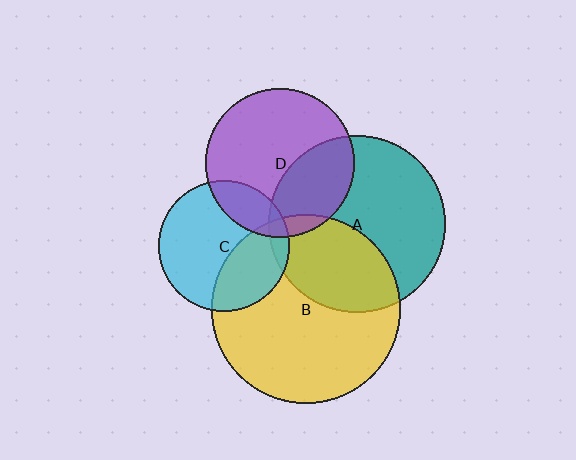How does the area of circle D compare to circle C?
Approximately 1.3 times.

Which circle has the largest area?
Circle B (yellow).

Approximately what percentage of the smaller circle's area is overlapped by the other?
Approximately 20%.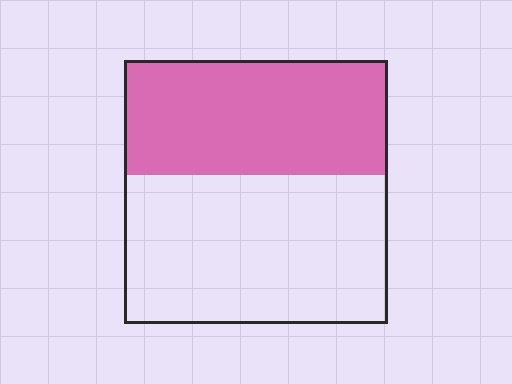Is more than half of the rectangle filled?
No.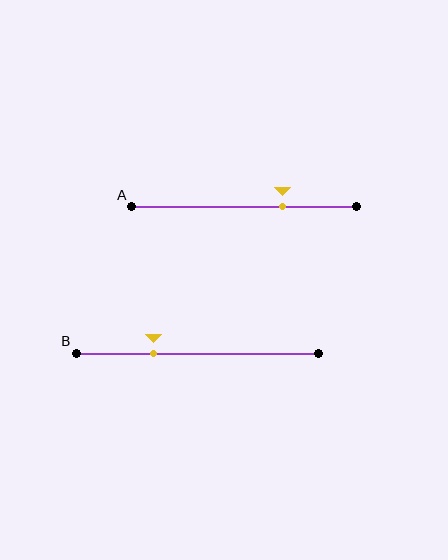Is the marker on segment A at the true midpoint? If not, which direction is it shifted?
No, the marker on segment A is shifted to the right by about 17% of the segment length.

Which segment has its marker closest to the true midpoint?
Segment A has its marker closest to the true midpoint.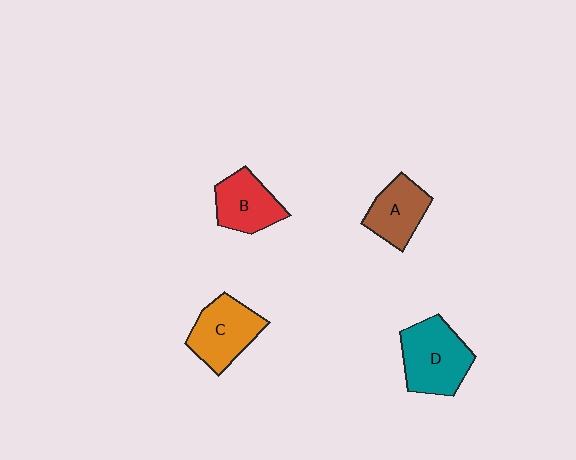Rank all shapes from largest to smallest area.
From largest to smallest: D (teal), C (orange), B (red), A (brown).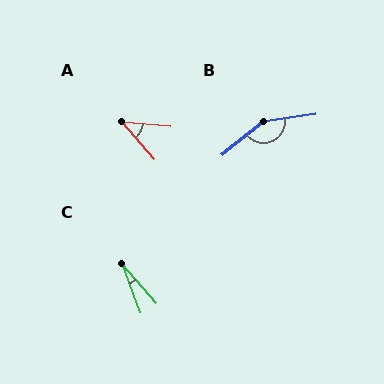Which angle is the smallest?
C, at approximately 21 degrees.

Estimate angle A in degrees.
Approximately 43 degrees.